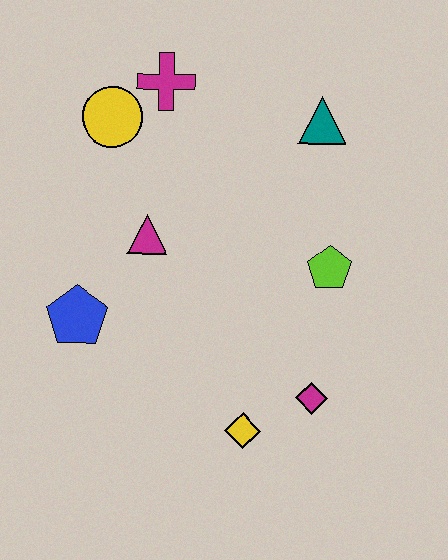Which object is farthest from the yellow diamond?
The magenta cross is farthest from the yellow diamond.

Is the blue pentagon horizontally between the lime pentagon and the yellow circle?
No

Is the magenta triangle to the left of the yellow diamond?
Yes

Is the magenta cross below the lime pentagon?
No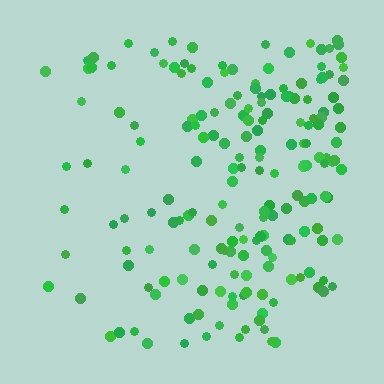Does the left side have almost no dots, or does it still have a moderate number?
Still a moderate number, just noticeably fewer than the right.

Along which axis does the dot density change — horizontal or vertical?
Horizontal.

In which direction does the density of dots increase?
From left to right, with the right side densest.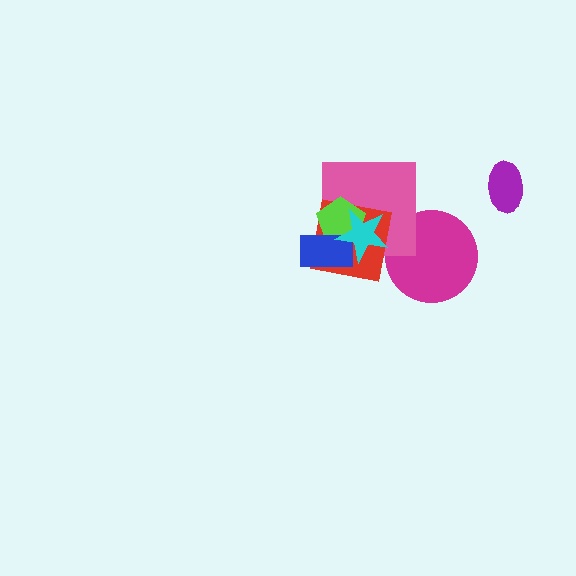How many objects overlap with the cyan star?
4 objects overlap with the cyan star.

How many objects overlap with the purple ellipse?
0 objects overlap with the purple ellipse.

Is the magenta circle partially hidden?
Yes, it is partially covered by another shape.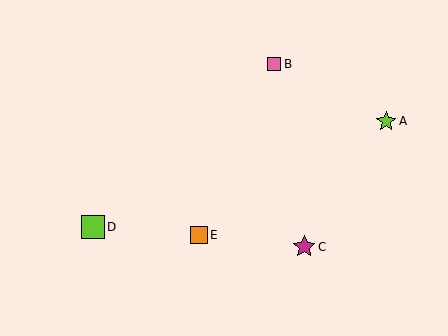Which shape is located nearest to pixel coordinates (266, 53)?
The pink square (labeled B) at (274, 64) is nearest to that location.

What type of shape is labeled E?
Shape E is an orange square.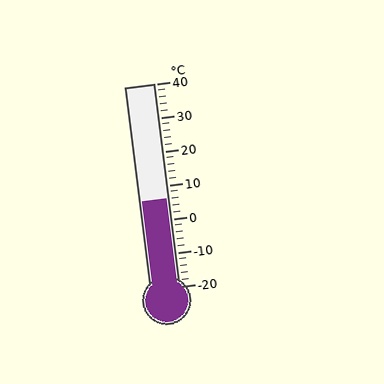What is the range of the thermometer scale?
The thermometer scale ranges from -20°C to 40°C.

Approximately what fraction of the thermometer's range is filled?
The thermometer is filled to approximately 45% of its range.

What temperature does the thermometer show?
The thermometer shows approximately 6°C.